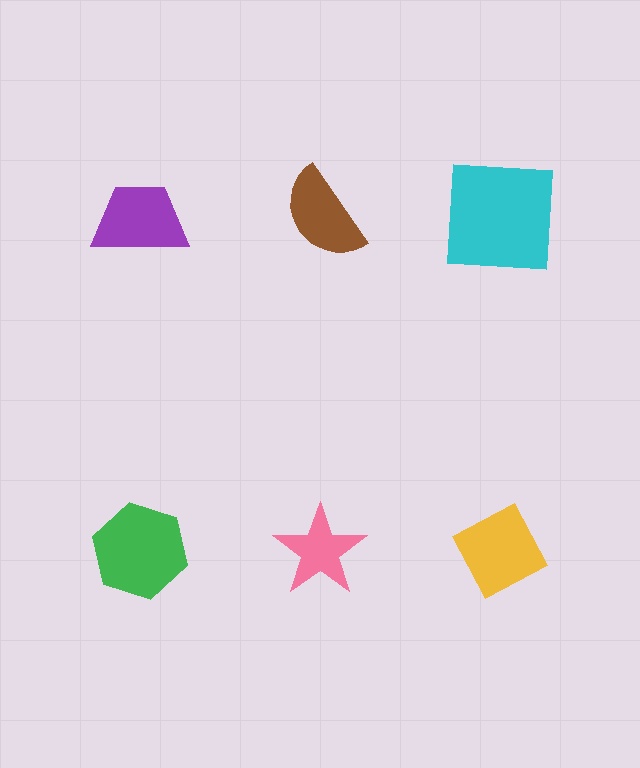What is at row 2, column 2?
A pink star.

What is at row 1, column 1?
A purple trapezoid.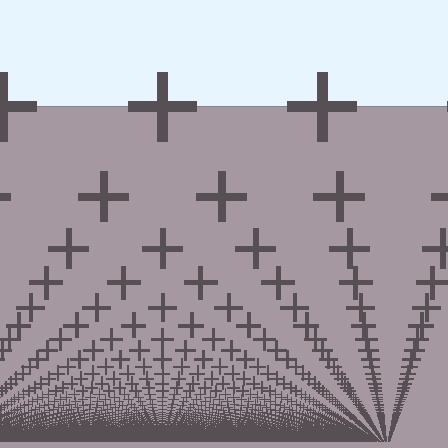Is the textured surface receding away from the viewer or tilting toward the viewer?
The surface appears to tilt toward the viewer. Texture elements get larger and sparser toward the top.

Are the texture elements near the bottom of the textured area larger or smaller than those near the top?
Smaller. The gradient is inverted — elements near the bottom are smaller and denser.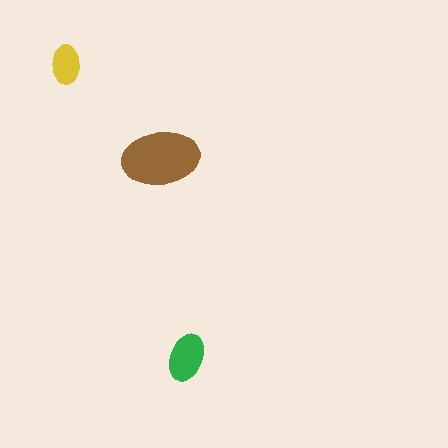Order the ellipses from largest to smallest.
the brown one, the green one, the yellow one.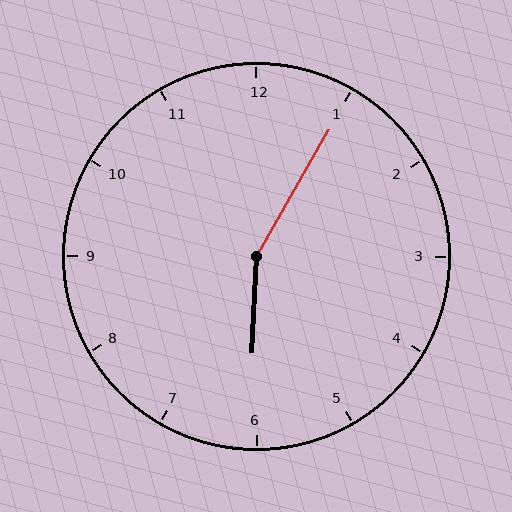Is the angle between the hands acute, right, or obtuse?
It is obtuse.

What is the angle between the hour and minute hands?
Approximately 152 degrees.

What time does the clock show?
6:05.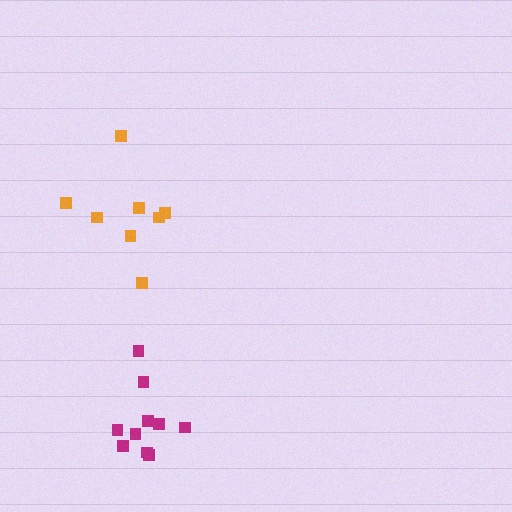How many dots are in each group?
Group 1: 10 dots, Group 2: 8 dots (18 total).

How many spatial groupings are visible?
There are 2 spatial groupings.